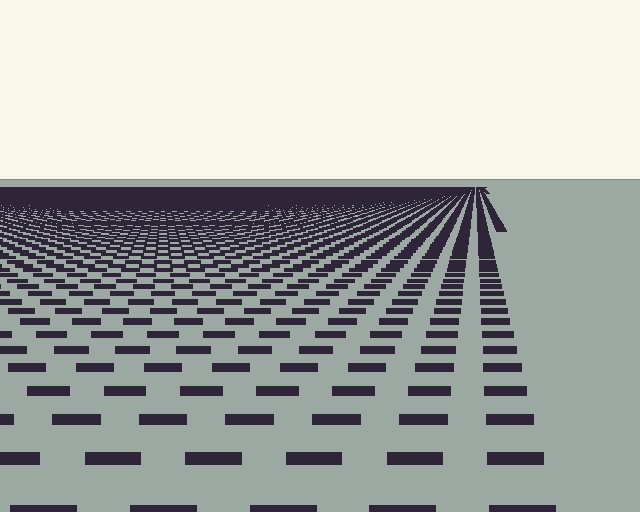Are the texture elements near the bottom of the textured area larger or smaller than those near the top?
Larger. Near the bottom, elements are closer to the viewer and appear at a bigger on-screen size.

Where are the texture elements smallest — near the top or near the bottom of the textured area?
Near the top.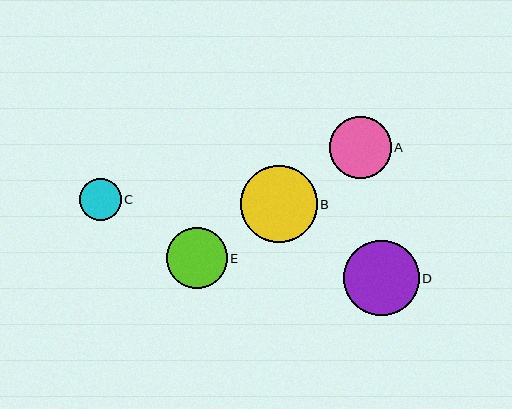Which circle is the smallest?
Circle C is the smallest with a size of approximately 42 pixels.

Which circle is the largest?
Circle B is the largest with a size of approximately 77 pixels.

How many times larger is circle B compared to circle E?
Circle B is approximately 1.3 times the size of circle E.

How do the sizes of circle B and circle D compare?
Circle B and circle D are approximately the same size.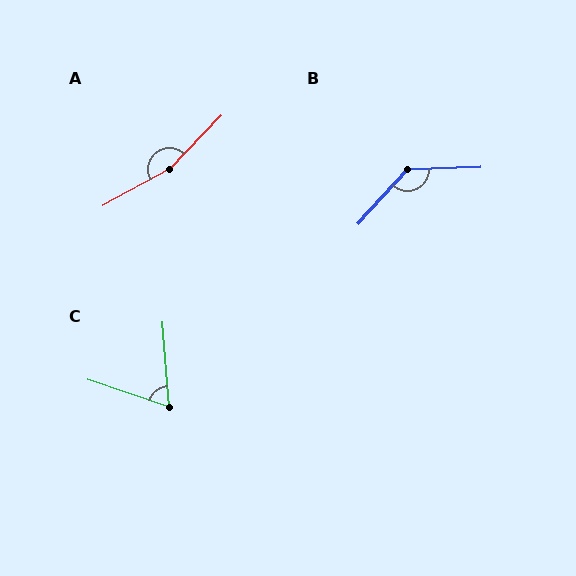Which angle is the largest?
A, at approximately 163 degrees.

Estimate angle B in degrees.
Approximately 134 degrees.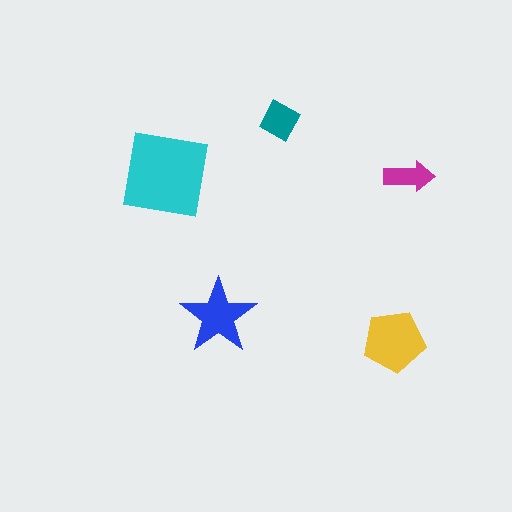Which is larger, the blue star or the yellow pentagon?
The yellow pentagon.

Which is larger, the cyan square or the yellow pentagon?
The cyan square.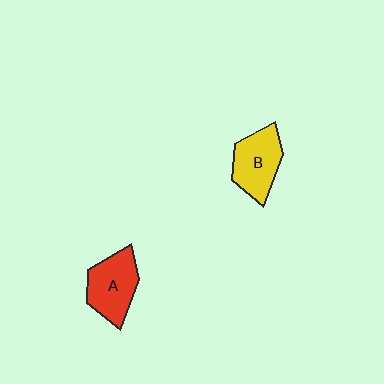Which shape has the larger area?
Shape A (red).